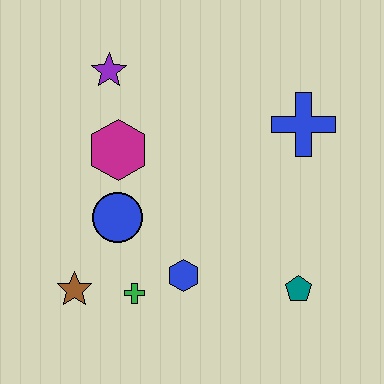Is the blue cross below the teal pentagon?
No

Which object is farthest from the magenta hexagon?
The teal pentagon is farthest from the magenta hexagon.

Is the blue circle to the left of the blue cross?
Yes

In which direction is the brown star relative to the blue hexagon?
The brown star is to the left of the blue hexagon.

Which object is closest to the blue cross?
The teal pentagon is closest to the blue cross.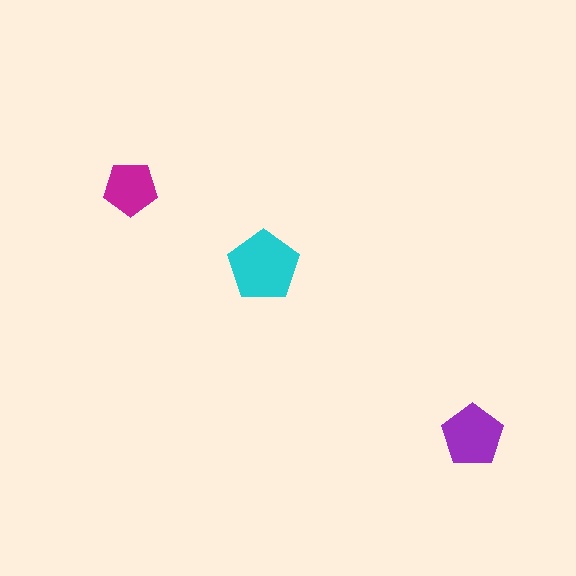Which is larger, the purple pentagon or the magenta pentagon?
The purple one.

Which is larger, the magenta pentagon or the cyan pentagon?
The cyan one.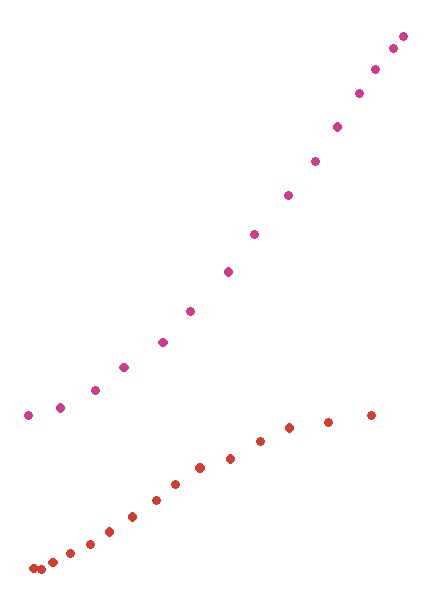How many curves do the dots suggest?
There are 2 distinct paths.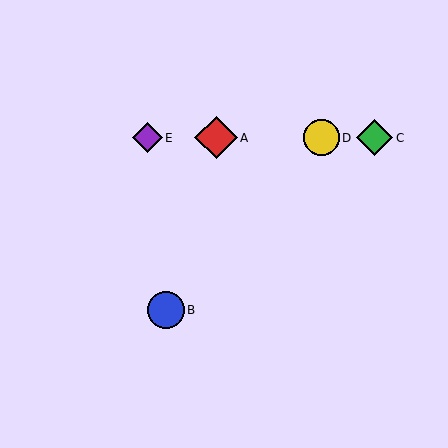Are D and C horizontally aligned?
Yes, both are at y≈138.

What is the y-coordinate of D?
Object D is at y≈138.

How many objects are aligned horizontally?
4 objects (A, C, D, E) are aligned horizontally.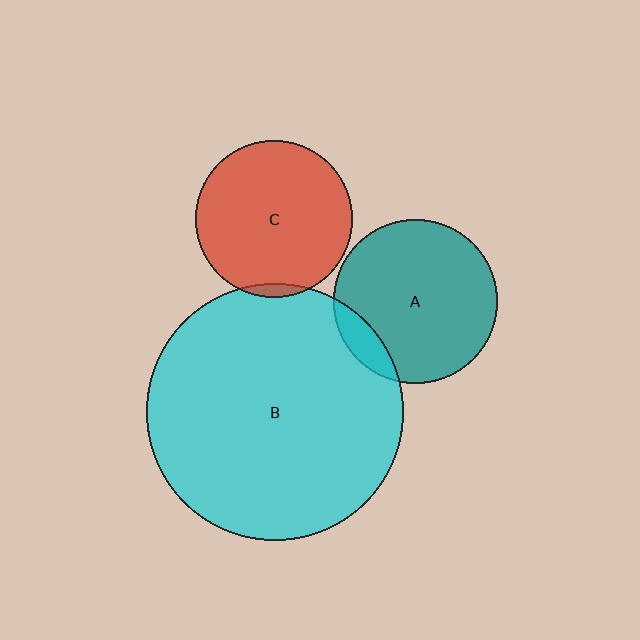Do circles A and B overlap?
Yes.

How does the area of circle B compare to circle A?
Approximately 2.5 times.